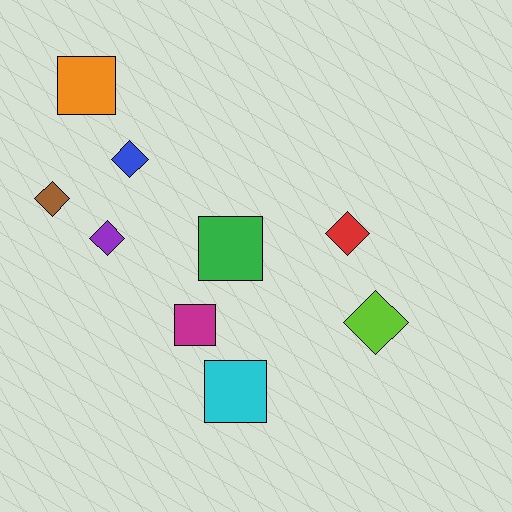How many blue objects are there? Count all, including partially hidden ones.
There is 1 blue object.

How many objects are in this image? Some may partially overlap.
There are 9 objects.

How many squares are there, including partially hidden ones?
There are 4 squares.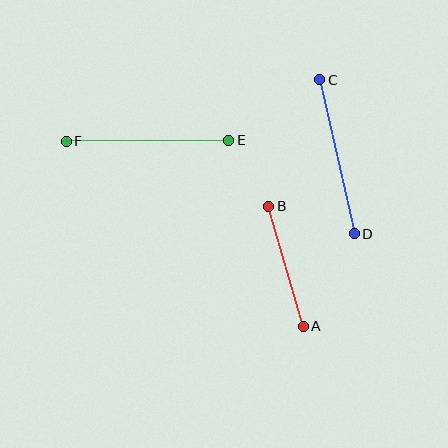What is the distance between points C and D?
The distance is approximately 157 pixels.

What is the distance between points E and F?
The distance is approximately 163 pixels.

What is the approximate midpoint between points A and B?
The midpoint is at approximately (286, 266) pixels.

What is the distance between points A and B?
The distance is approximately 125 pixels.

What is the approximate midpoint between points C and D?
The midpoint is at approximately (337, 157) pixels.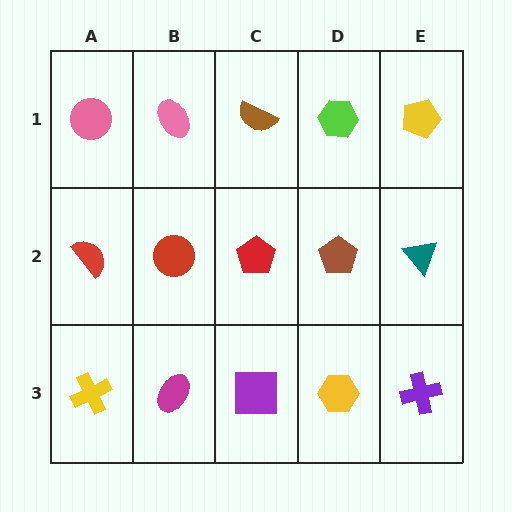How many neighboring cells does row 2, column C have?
4.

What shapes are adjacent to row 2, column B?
A pink ellipse (row 1, column B), a magenta ellipse (row 3, column B), a red semicircle (row 2, column A), a red pentagon (row 2, column C).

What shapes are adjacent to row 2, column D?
A lime hexagon (row 1, column D), a yellow hexagon (row 3, column D), a red pentagon (row 2, column C), a teal triangle (row 2, column E).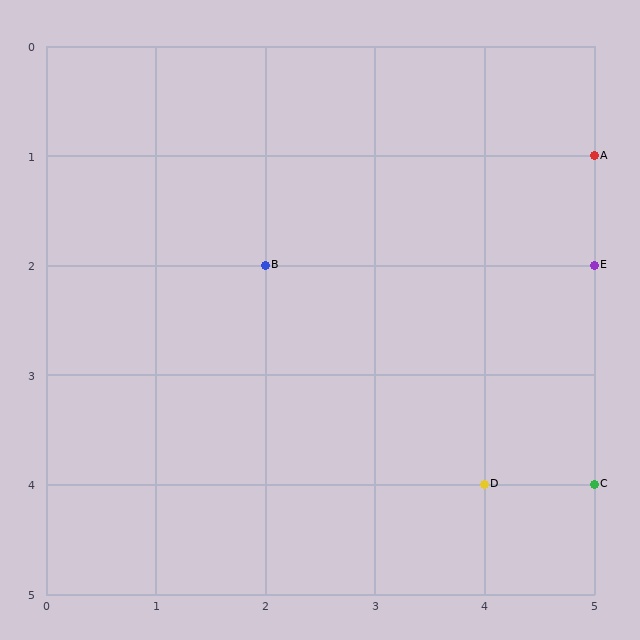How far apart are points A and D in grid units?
Points A and D are 1 column and 3 rows apart (about 3.2 grid units diagonally).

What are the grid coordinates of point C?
Point C is at grid coordinates (5, 4).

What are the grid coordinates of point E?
Point E is at grid coordinates (5, 2).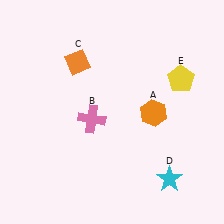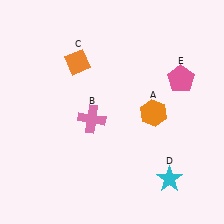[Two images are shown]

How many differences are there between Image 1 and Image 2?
There is 1 difference between the two images.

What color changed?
The pentagon (E) changed from yellow in Image 1 to pink in Image 2.